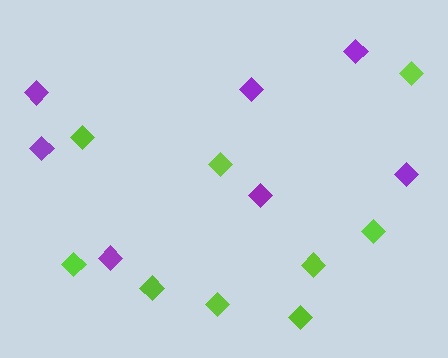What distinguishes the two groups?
There are 2 groups: one group of purple diamonds (7) and one group of lime diamonds (9).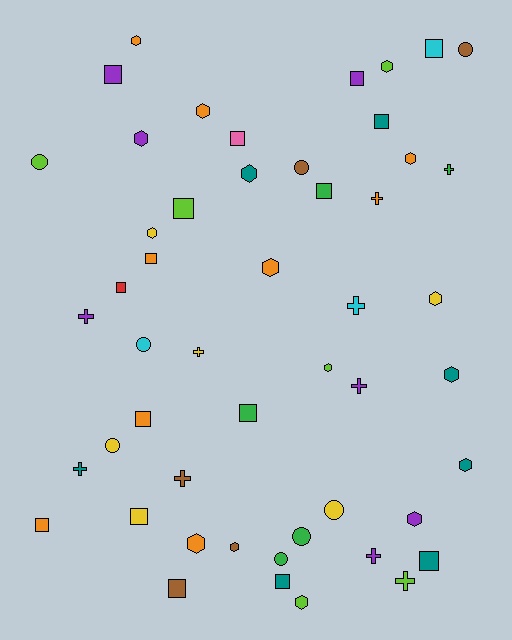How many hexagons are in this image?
There are 16 hexagons.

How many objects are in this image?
There are 50 objects.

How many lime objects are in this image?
There are 6 lime objects.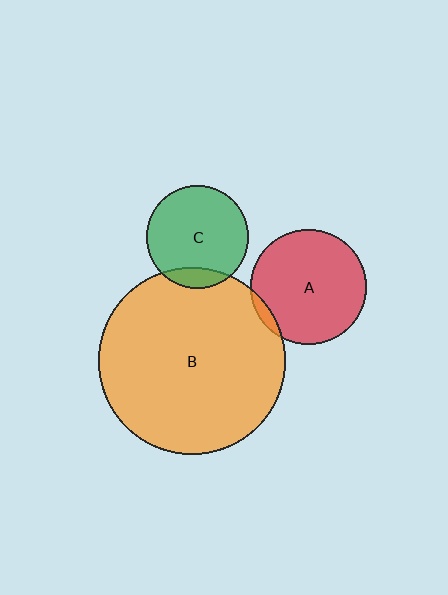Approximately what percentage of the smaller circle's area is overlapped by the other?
Approximately 10%.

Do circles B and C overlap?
Yes.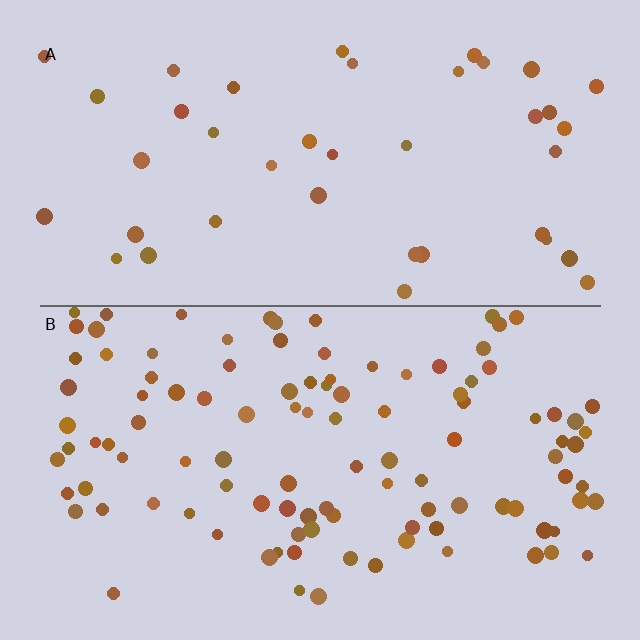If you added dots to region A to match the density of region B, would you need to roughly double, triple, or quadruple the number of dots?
Approximately triple.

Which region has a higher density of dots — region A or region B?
B (the bottom).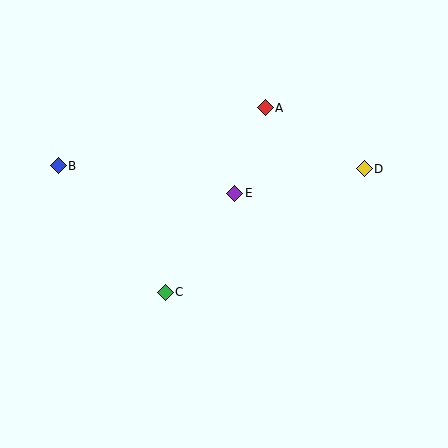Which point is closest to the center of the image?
Point E at (235, 193) is closest to the center.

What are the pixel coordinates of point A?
Point A is at (265, 108).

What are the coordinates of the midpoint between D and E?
The midpoint between D and E is at (300, 181).